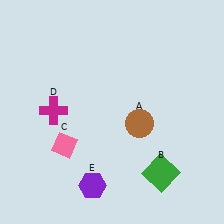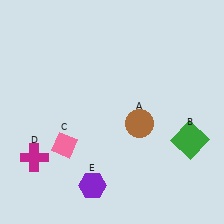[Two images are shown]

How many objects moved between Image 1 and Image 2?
2 objects moved between the two images.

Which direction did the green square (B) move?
The green square (B) moved up.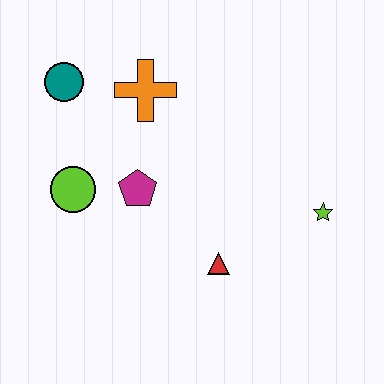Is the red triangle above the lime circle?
No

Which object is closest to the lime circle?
The magenta pentagon is closest to the lime circle.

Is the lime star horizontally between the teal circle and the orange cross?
No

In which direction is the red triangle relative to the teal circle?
The red triangle is below the teal circle.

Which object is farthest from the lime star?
The teal circle is farthest from the lime star.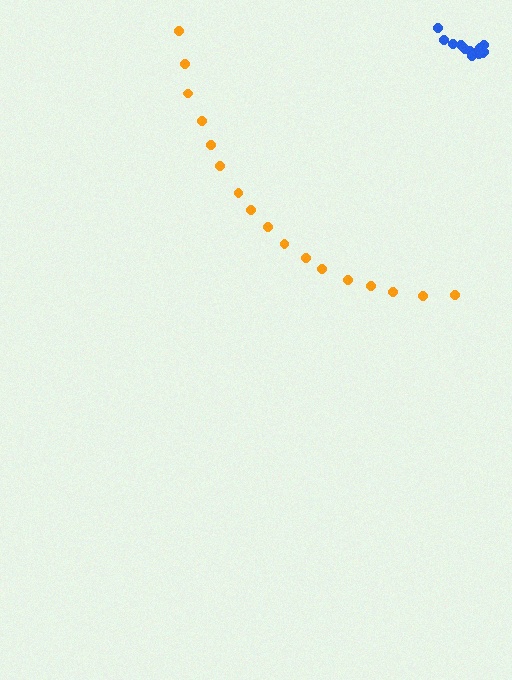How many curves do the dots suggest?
There are 2 distinct paths.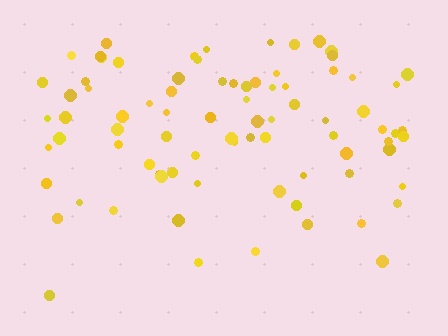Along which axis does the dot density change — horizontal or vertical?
Vertical.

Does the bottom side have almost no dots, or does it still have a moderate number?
Still a moderate number, just noticeably fewer than the top.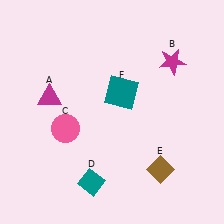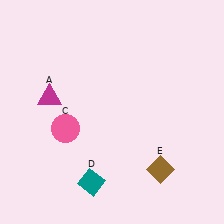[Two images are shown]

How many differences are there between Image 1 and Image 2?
There are 2 differences between the two images.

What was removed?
The magenta star (B), the teal square (F) were removed in Image 2.